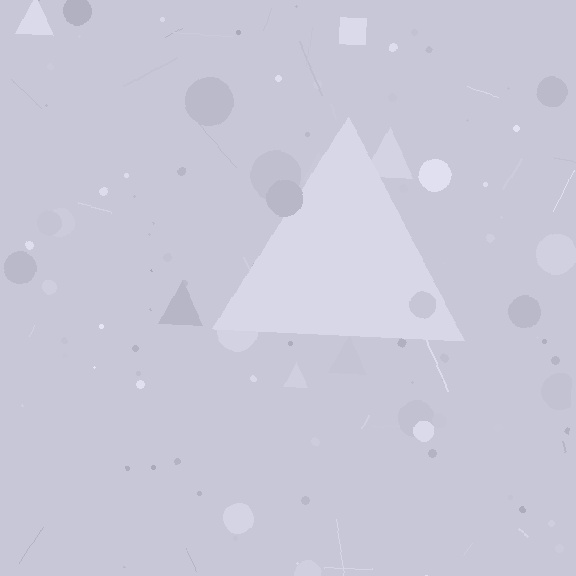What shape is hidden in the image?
A triangle is hidden in the image.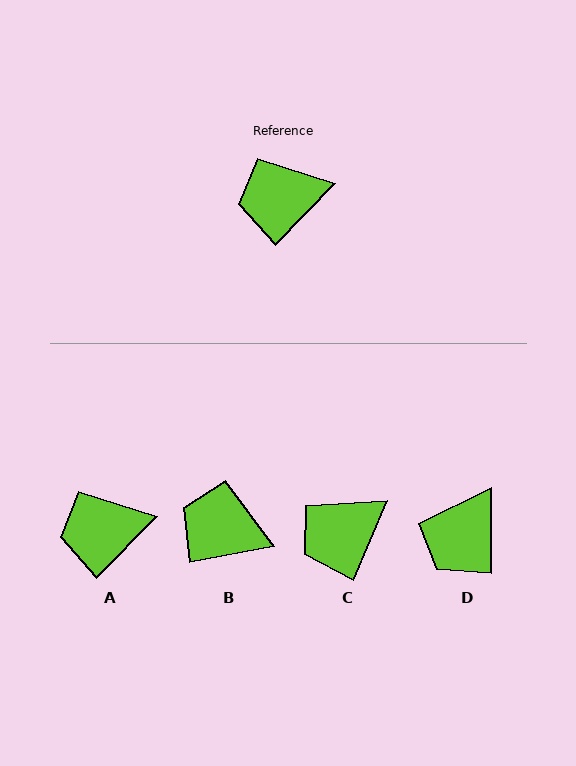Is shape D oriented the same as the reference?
No, it is off by about 44 degrees.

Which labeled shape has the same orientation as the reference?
A.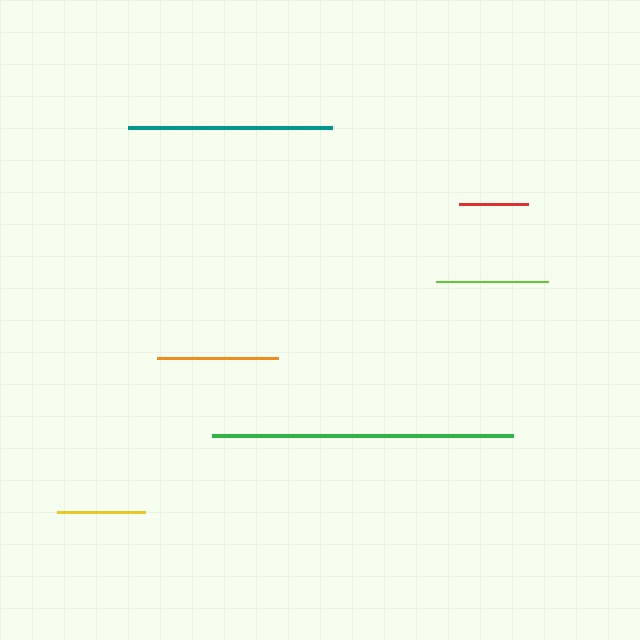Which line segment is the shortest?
The red line is the shortest at approximately 69 pixels.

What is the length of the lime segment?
The lime segment is approximately 113 pixels long.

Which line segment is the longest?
The green line is the longest at approximately 301 pixels.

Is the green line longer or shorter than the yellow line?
The green line is longer than the yellow line.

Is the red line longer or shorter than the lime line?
The lime line is longer than the red line.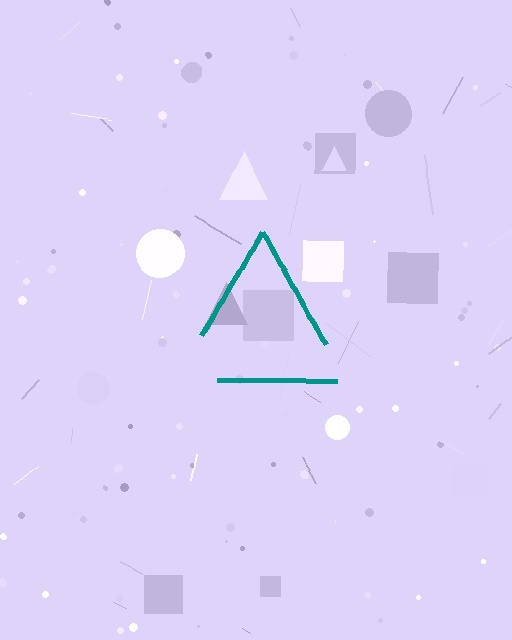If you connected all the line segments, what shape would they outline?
They would outline a triangle.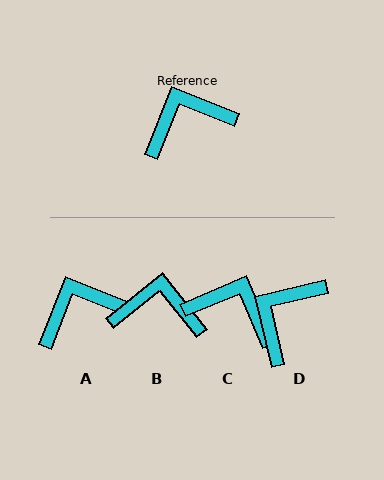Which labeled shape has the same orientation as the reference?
A.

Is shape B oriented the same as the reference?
No, it is off by about 30 degrees.